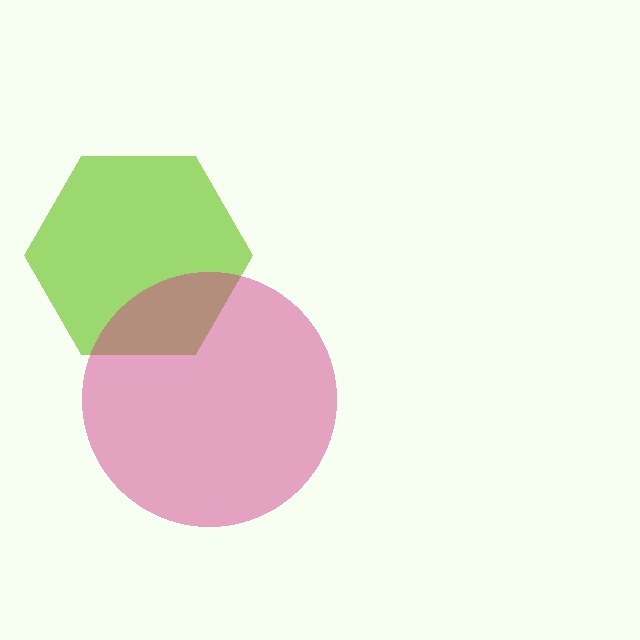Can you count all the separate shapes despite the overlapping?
Yes, there are 2 separate shapes.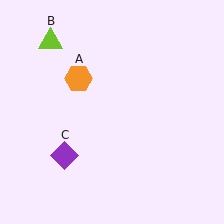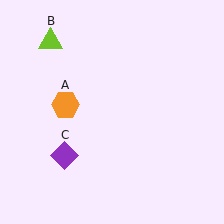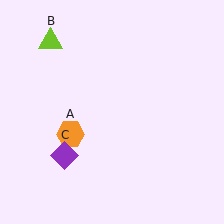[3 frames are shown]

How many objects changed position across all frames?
1 object changed position: orange hexagon (object A).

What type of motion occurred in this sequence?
The orange hexagon (object A) rotated counterclockwise around the center of the scene.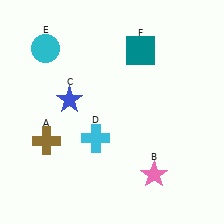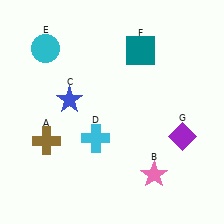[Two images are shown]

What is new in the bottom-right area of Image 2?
A purple diamond (G) was added in the bottom-right area of Image 2.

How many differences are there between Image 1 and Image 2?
There is 1 difference between the two images.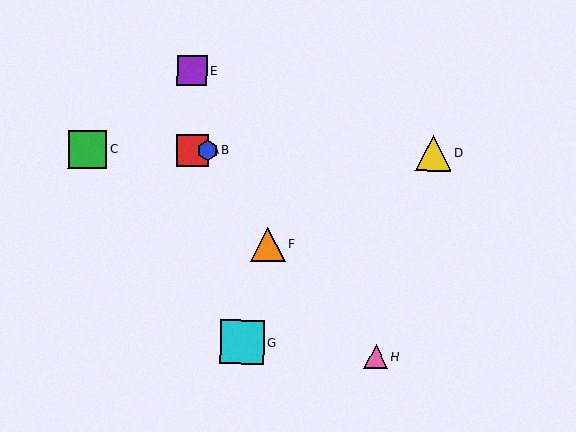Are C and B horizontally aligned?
Yes, both are at y≈149.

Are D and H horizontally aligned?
No, D is at y≈153 and H is at y≈357.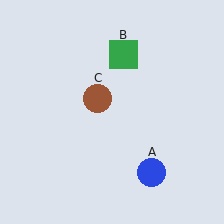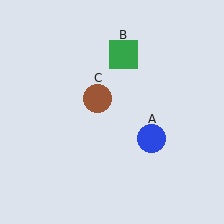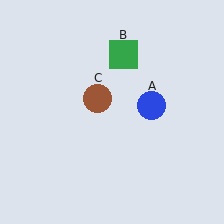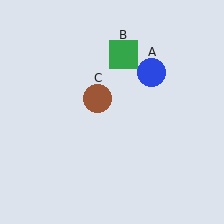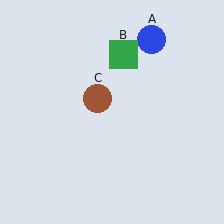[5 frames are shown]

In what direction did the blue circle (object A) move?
The blue circle (object A) moved up.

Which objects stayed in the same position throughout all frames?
Green square (object B) and brown circle (object C) remained stationary.